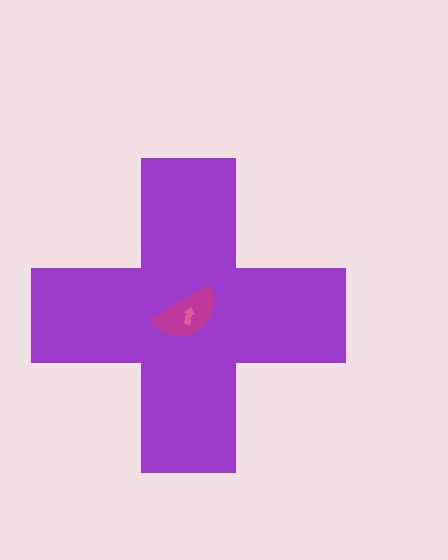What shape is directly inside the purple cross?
The magenta semicircle.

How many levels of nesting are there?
3.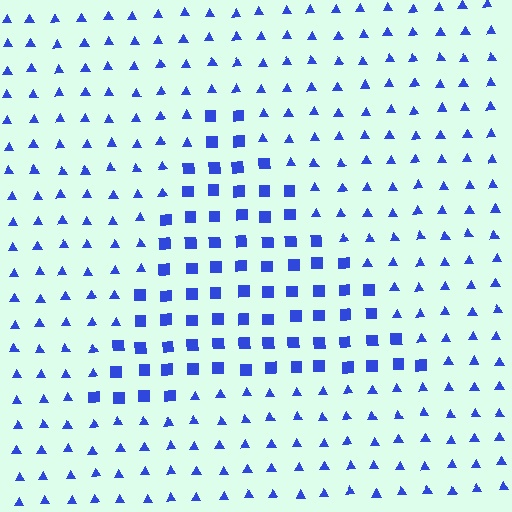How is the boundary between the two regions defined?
The boundary is defined by a change in element shape: squares inside vs. triangles outside. All elements share the same color and spacing.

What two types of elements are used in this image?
The image uses squares inside the triangle region and triangles outside it.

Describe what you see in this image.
The image is filled with small blue elements arranged in a uniform grid. A triangle-shaped region contains squares, while the surrounding area contains triangles. The boundary is defined purely by the change in element shape.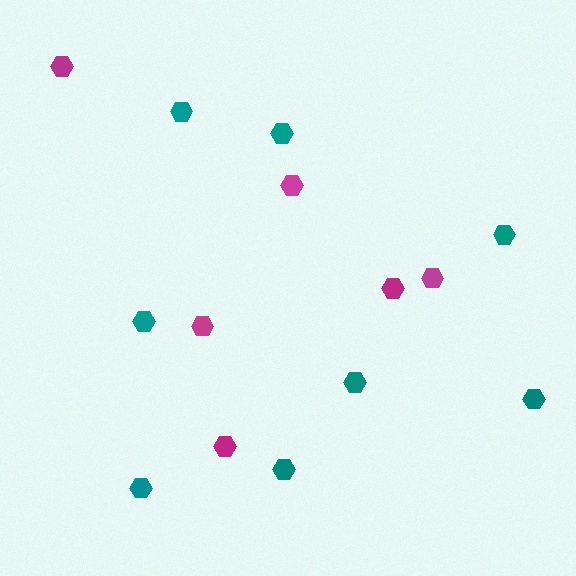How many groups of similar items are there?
There are 2 groups: one group of teal hexagons (8) and one group of magenta hexagons (6).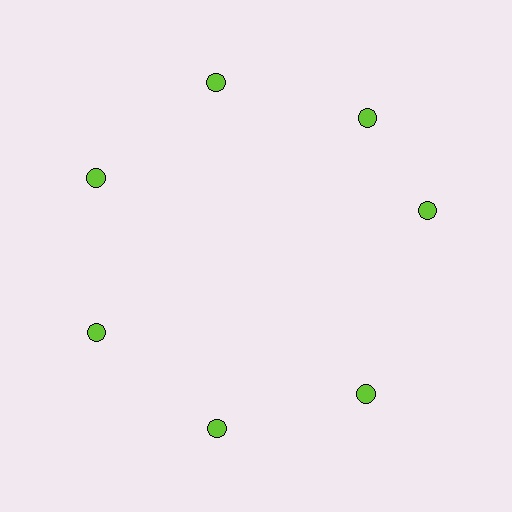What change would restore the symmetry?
The symmetry would be restored by rotating it back into even spacing with its neighbors so that all 7 circles sit at equal angles and equal distance from the center.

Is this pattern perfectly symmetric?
No. The 7 lime circles are arranged in a ring, but one element near the 3 o'clock position is rotated out of alignment along the ring, breaking the 7-fold rotational symmetry.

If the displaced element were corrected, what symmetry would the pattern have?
It would have 7-fold rotational symmetry — the pattern would map onto itself every 51 degrees.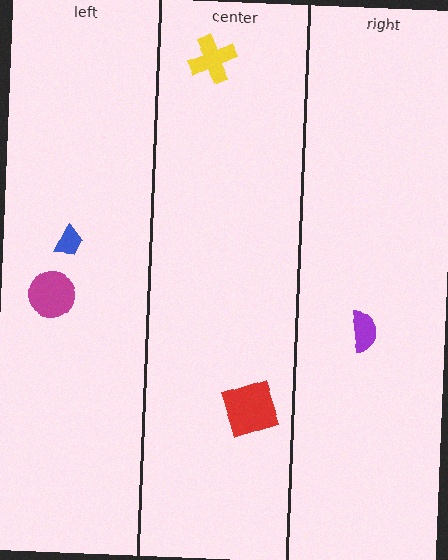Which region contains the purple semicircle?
The right region.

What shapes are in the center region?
The yellow cross, the red square.